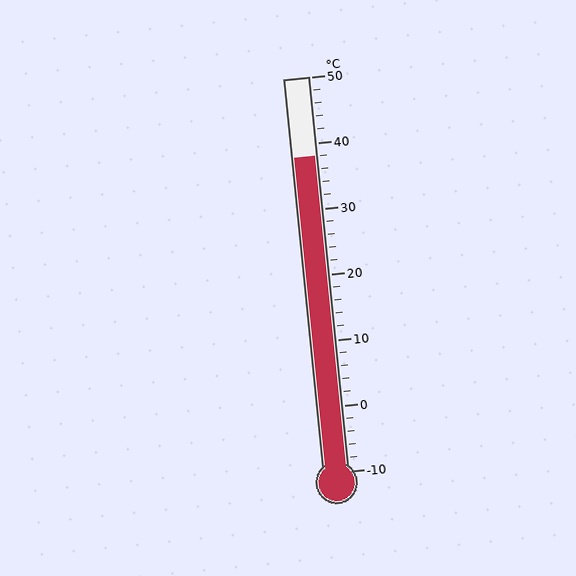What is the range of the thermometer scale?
The thermometer scale ranges from -10°C to 50°C.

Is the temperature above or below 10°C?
The temperature is above 10°C.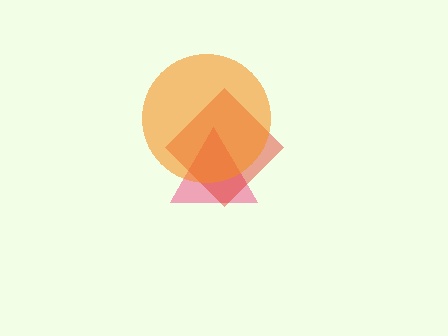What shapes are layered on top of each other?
The layered shapes are: a pink triangle, a red diamond, an orange circle.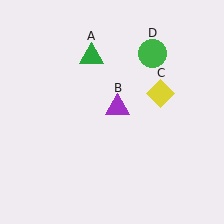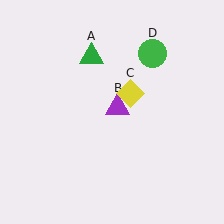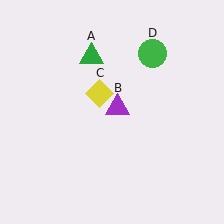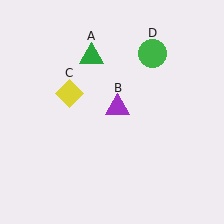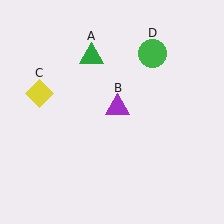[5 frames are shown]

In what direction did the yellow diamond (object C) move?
The yellow diamond (object C) moved left.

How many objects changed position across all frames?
1 object changed position: yellow diamond (object C).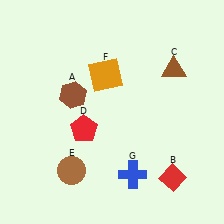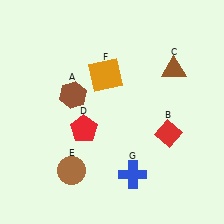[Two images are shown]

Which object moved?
The red diamond (B) moved up.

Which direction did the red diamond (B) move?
The red diamond (B) moved up.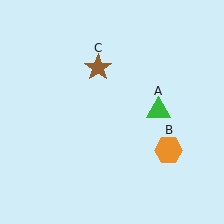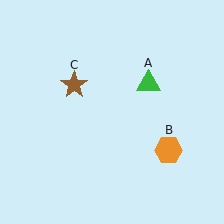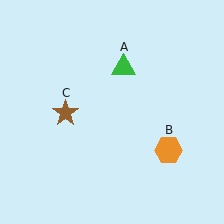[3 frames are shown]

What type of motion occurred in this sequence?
The green triangle (object A), brown star (object C) rotated counterclockwise around the center of the scene.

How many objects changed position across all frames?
2 objects changed position: green triangle (object A), brown star (object C).